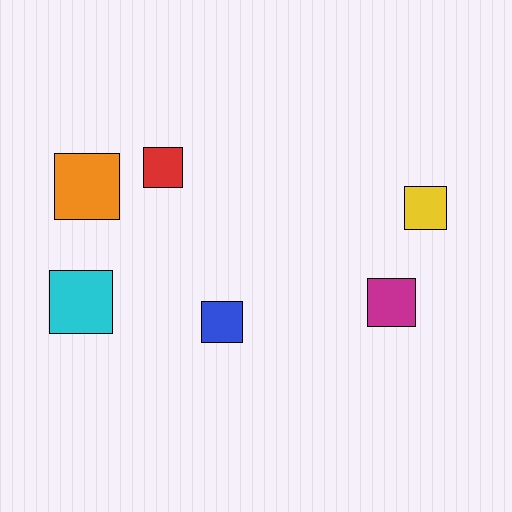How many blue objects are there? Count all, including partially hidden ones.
There is 1 blue object.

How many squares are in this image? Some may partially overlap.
There are 6 squares.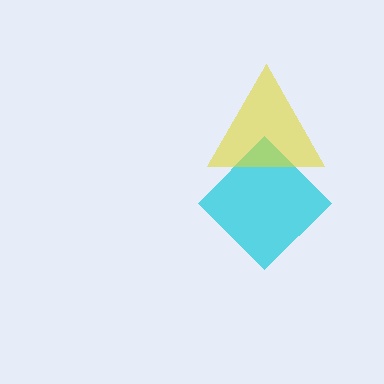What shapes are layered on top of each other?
The layered shapes are: a cyan diamond, a yellow triangle.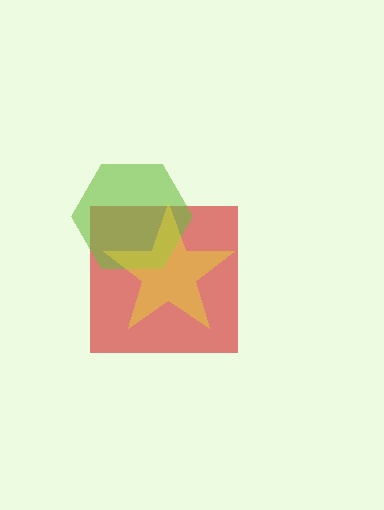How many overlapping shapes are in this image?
There are 3 overlapping shapes in the image.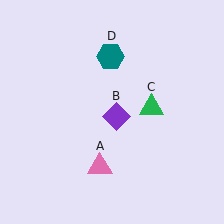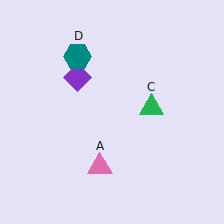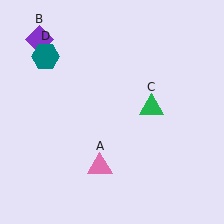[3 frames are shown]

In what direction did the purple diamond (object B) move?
The purple diamond (object B) moved up and to the left.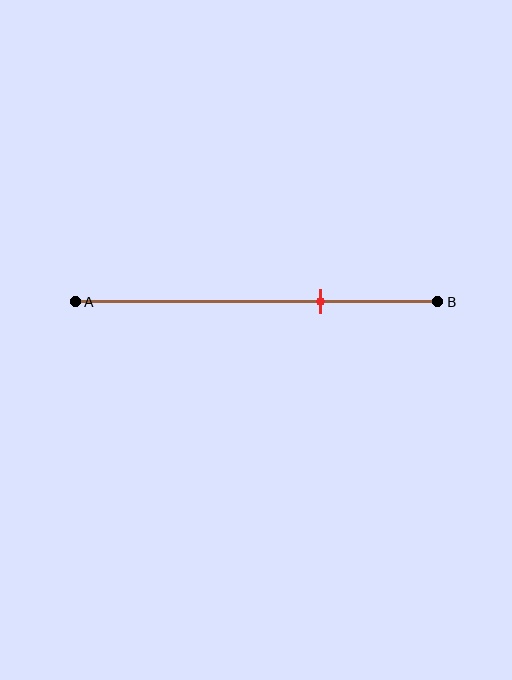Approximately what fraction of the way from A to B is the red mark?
The red mark is approximately 70% of the way from A to B.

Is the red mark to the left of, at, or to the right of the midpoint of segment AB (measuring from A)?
The red mark is to the right of the midpoint of segment AB.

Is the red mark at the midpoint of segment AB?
No, the mark is at about 70% from A, not at the 50% midpoint.